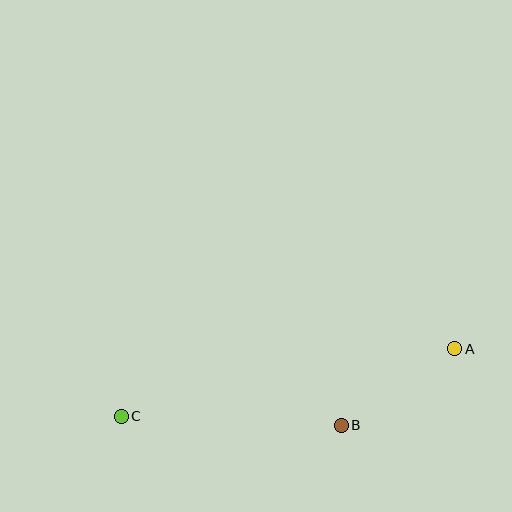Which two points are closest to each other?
Points A and B are closest to each other.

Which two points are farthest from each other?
Points A and C are farthest from each other.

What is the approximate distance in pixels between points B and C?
The distance between B and C is approximately 220 pixels.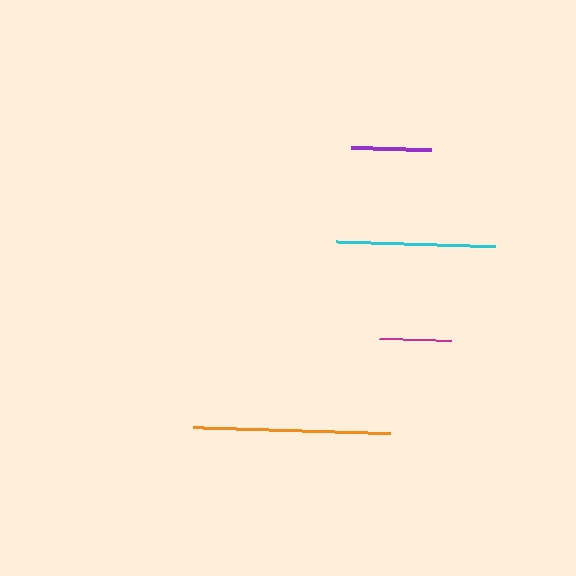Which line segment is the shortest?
The magenta line is the shortest at approximately 72 pixels.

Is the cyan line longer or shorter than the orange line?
The orange line is longer than the cyan line.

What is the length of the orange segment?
The orange segment is approximately 197 pixels long.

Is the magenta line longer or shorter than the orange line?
The orange line is longer than the magenta line.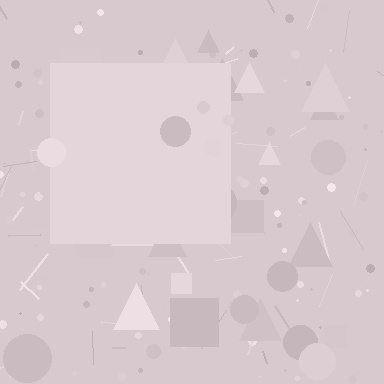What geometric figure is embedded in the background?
A square is embedded in the background.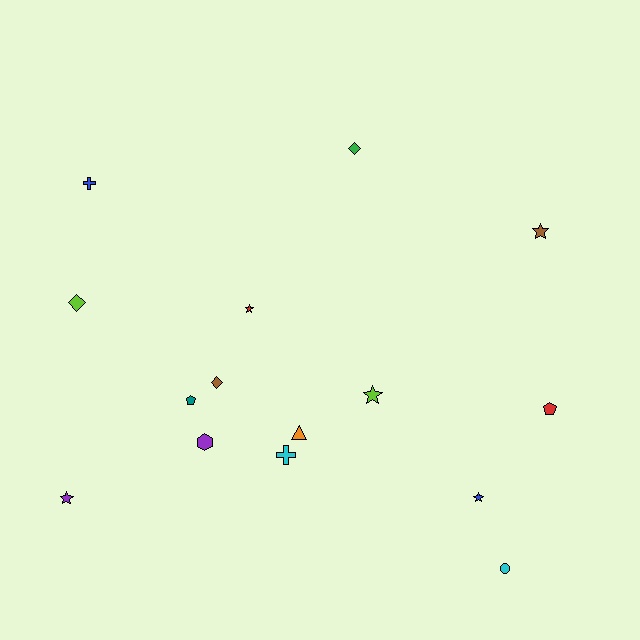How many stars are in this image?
There are 5 stars.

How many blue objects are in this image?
There are 2 blue objects.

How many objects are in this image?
There are 15 objects.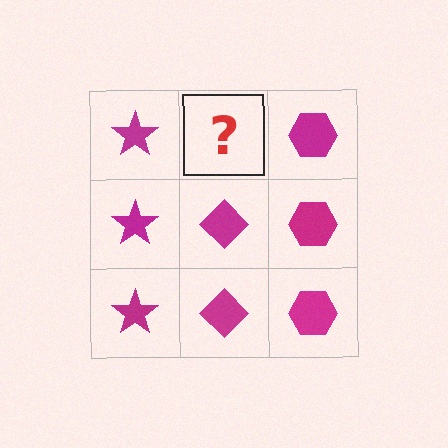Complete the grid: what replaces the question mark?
The question mark should be replaced with a magenta diamond.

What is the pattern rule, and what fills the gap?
The rule is that each column has a consistent shape. The gap should be filled with a magenta diamond.